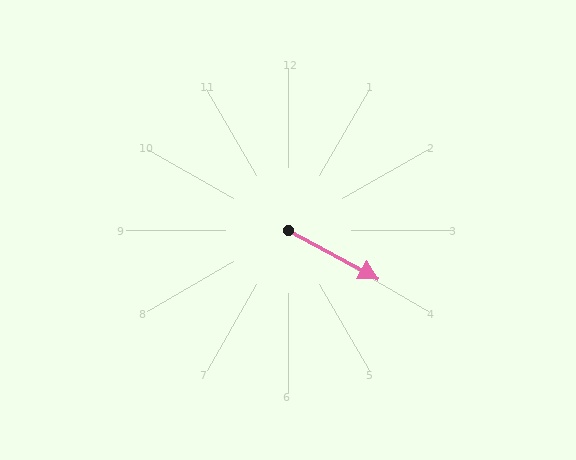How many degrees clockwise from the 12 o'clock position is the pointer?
Approximately 118 degrees.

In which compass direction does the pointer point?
Southeast.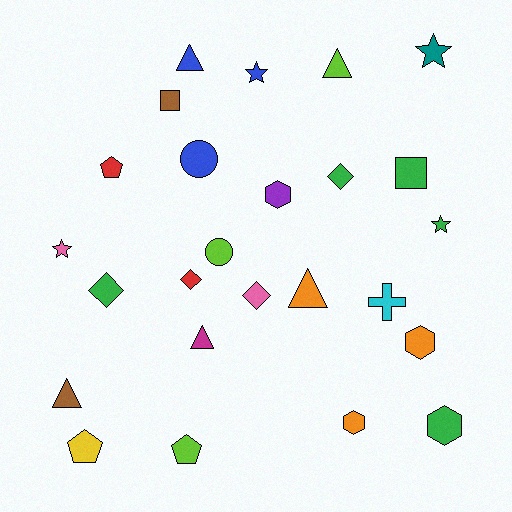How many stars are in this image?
There are 4 stars.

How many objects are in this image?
There are 25 objects.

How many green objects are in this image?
There are 5 green objects.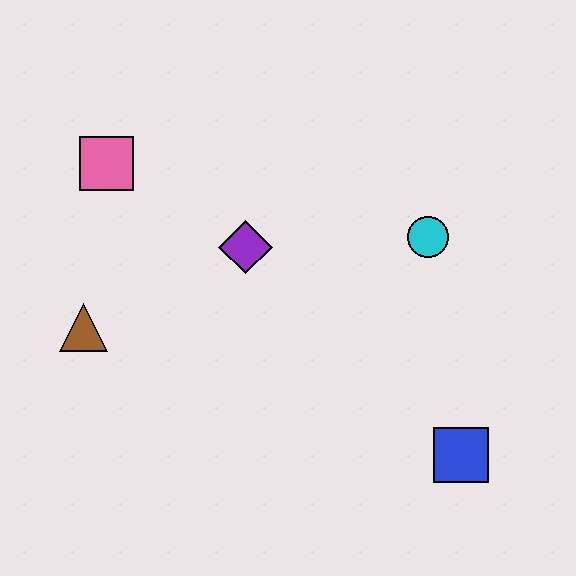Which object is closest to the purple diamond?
The pink square is closest to the purple diamond.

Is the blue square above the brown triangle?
No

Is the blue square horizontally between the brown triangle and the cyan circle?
No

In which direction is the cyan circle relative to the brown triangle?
The cyan circle is to the right of the brown triangle.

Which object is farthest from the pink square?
The blue square is farthest from the pink square.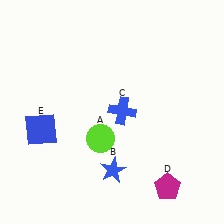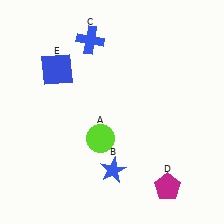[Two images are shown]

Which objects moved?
The objects that moved are: the blue cross (C), the blue square (E).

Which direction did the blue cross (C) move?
The blue cross (C) moved up.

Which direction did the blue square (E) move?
The blue square (E) moved up.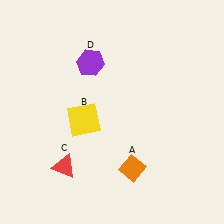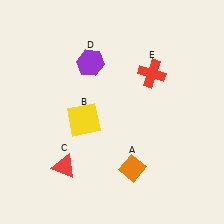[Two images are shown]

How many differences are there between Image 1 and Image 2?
There is 1 difference between the two images.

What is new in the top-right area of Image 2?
A red cross (E) was added in the top-right area of Image 2.